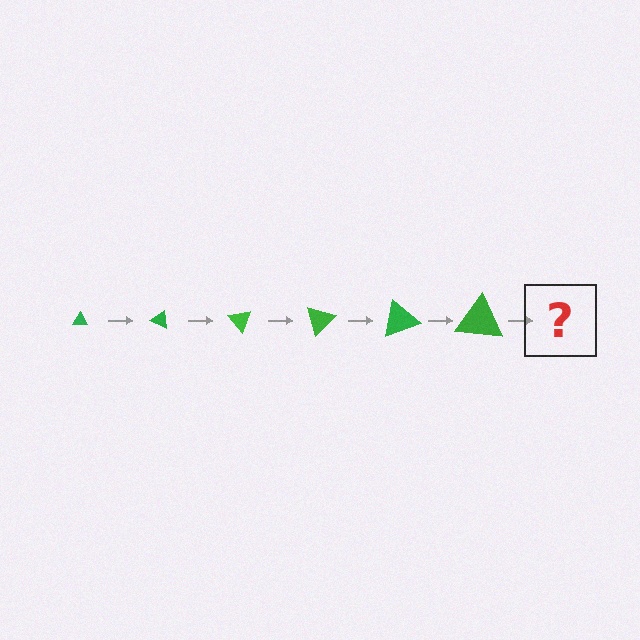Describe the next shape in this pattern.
It should be a triangle, larger than the previous one and rotated 150 degrees from the start.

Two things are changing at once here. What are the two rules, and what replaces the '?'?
The two rules are that the triangle grows larger each step and it rotates 25 degrees each step. The '?' should be a triangle, larger than the previous one and rotated 150 degrees from the start.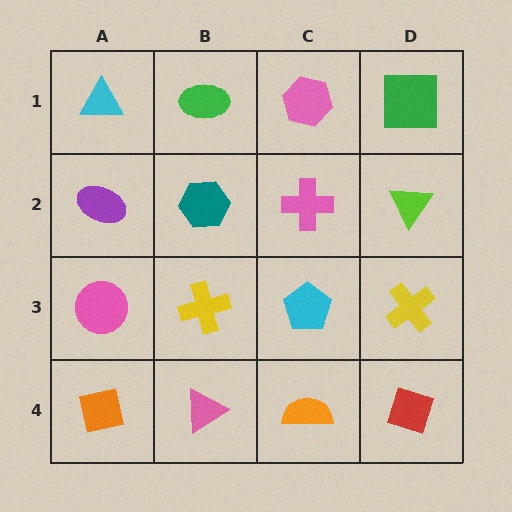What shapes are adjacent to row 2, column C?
A pink hexagon (row 1, column C), a cyan pentagon (row 3, column C), a teal hexagon (row 2, column B), a lime triangle (row 2, column D).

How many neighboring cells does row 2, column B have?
4.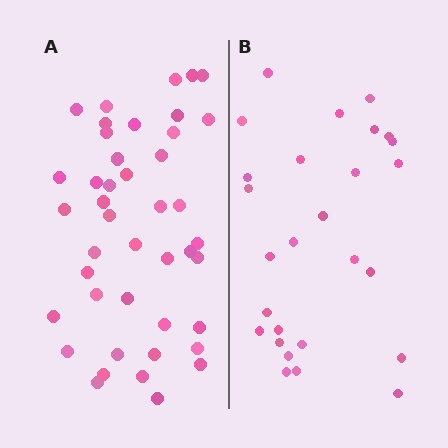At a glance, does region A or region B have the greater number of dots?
Region A (the left region) has more dots.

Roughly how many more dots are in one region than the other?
Region A has approximately 15 more dots than region B.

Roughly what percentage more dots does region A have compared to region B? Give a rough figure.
About 60% more.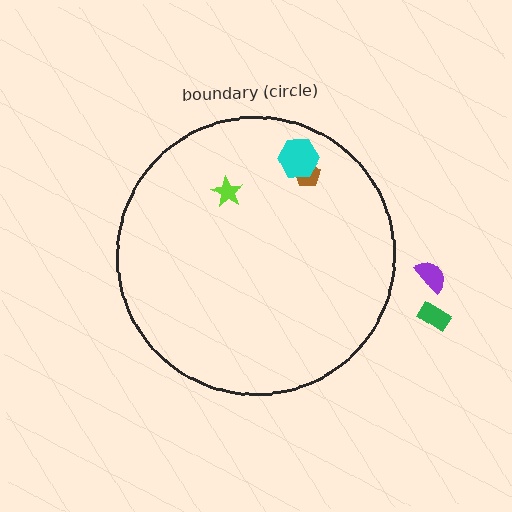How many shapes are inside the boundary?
3 inside, 2 outside.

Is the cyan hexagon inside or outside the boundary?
Inside.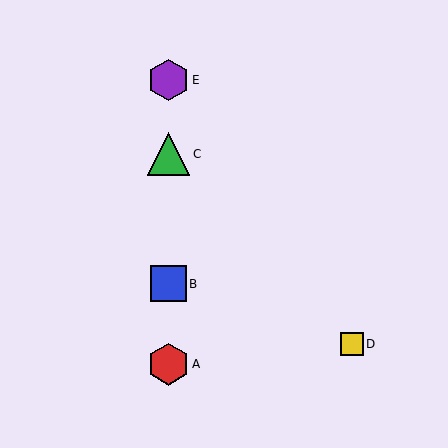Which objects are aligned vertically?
Objects A, B, C, E are aligned vertically.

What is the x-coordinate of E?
Object E is at x≈169.